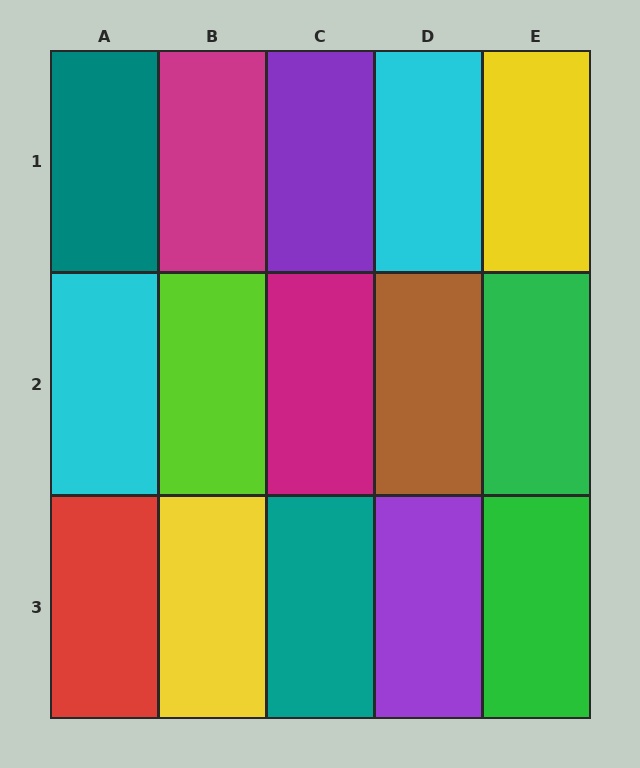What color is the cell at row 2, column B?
Lime.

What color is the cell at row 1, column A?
Teal.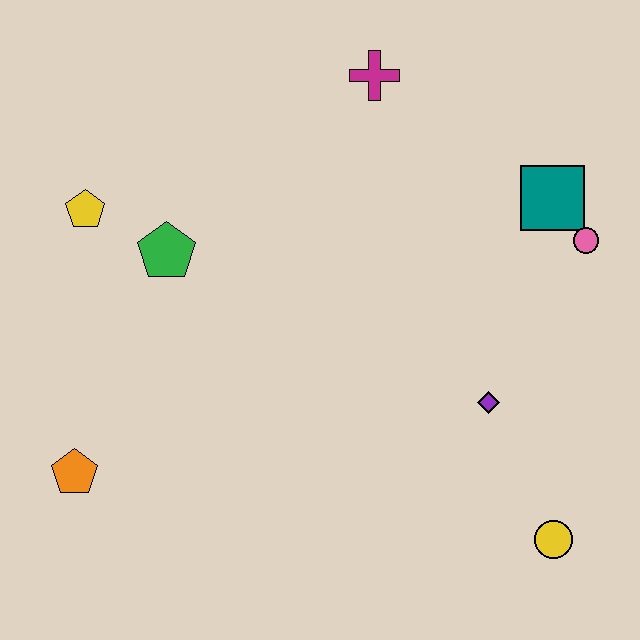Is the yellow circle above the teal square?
No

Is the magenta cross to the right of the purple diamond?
No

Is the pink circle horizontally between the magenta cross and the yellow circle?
No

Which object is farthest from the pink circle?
The orange pentagon is farthest from the pink circle.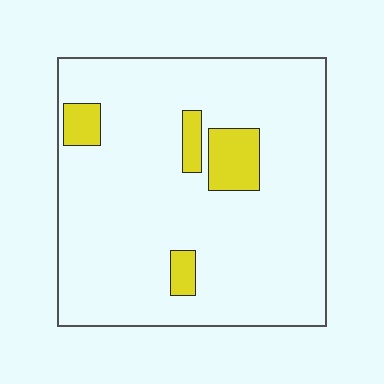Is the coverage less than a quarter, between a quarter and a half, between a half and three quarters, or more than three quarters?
Less than a quarter.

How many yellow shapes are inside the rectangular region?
4.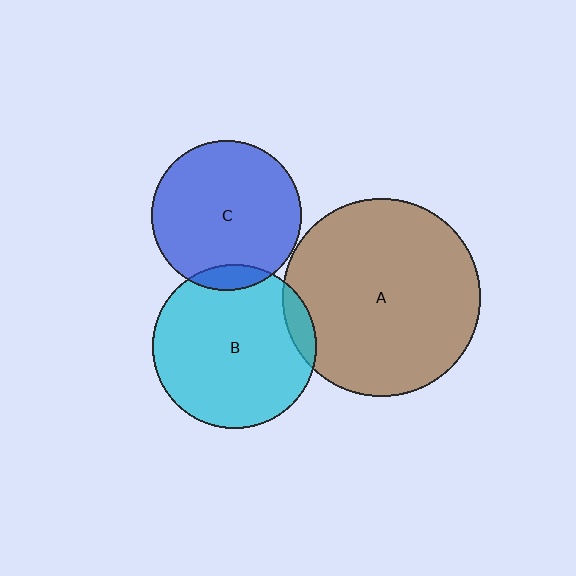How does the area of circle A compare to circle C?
Approximately 1.7 times.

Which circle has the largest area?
Circle A (brown).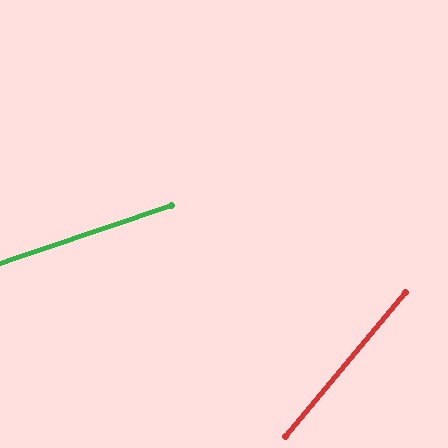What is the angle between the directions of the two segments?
Approximately 32 degrees.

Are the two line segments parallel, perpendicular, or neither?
Neither parallel nor perpendicular — they differ by about 32°.